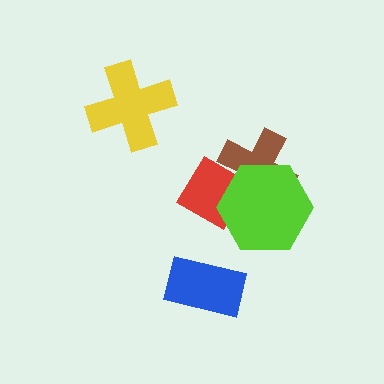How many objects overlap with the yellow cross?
0 objects overlap with the yellow cross.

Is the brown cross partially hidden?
Yes, it is partially covered by another shape.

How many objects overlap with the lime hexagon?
2 objects overlap with the lime hexagon.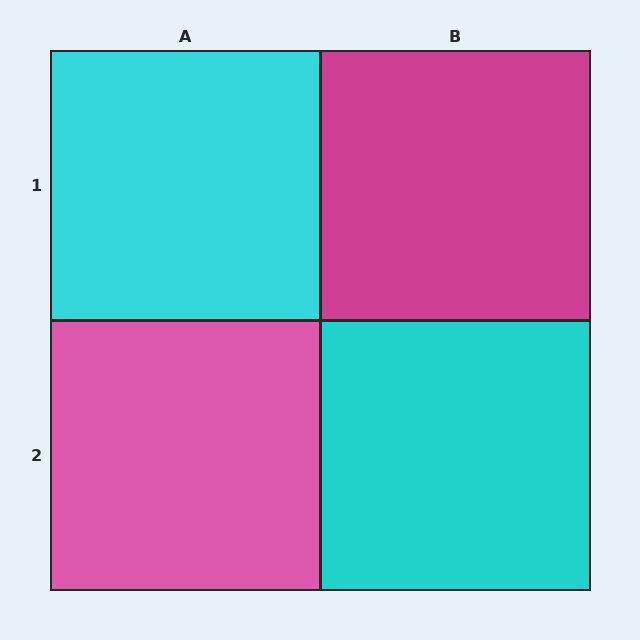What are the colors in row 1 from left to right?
Cyan, magenta.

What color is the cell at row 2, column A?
Pink.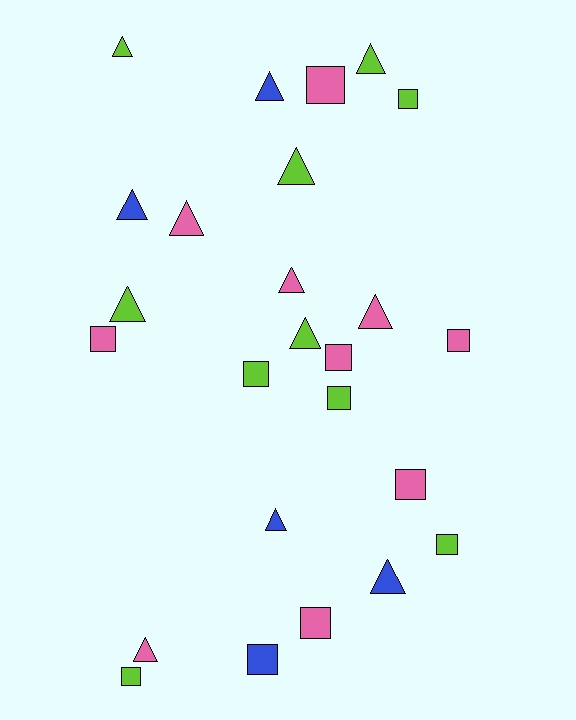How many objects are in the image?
There are 25 objects.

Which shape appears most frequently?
Triangle, with 13 objects.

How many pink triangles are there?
There are 4 pink triangles.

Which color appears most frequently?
Pink, with 10 objects.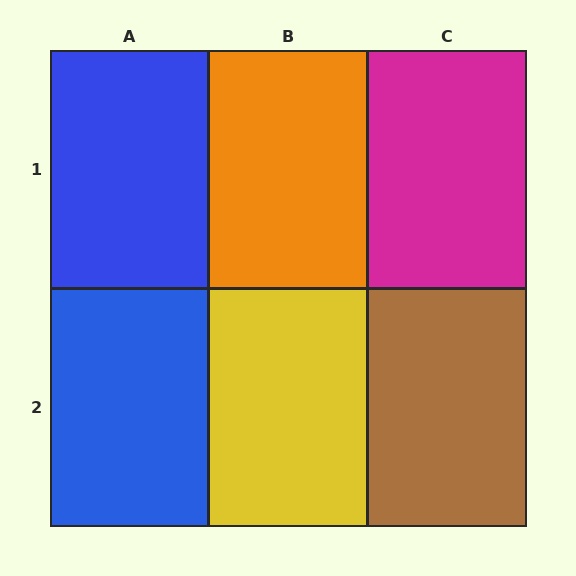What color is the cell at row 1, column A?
Blue.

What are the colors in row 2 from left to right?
Blue, yellow, brown.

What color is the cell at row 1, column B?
Orange.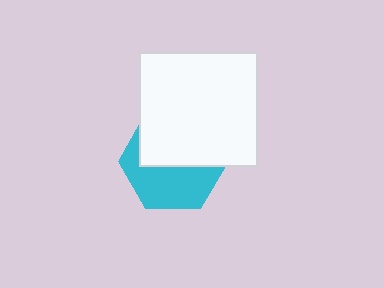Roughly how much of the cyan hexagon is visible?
About half of it is visible (roughly 48%).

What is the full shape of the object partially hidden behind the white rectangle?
The partially hidden object is a cyan hexagon.